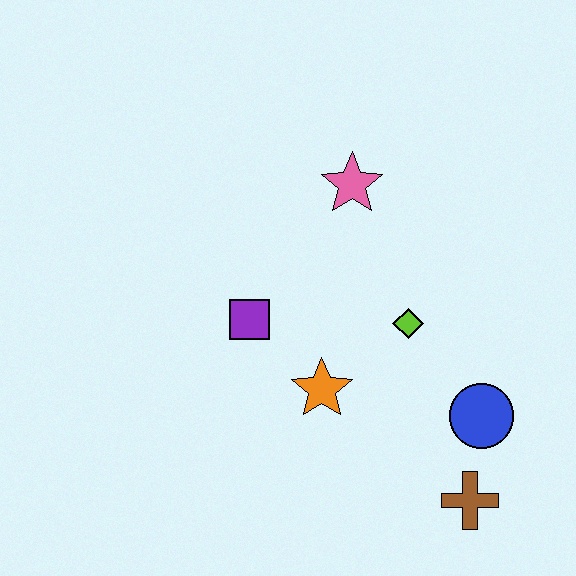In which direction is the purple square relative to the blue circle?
The purple square is to the left of the blue circle.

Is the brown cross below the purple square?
Yes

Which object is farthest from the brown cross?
The pink star is farthest from the brown cross.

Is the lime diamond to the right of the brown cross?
No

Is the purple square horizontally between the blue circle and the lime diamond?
No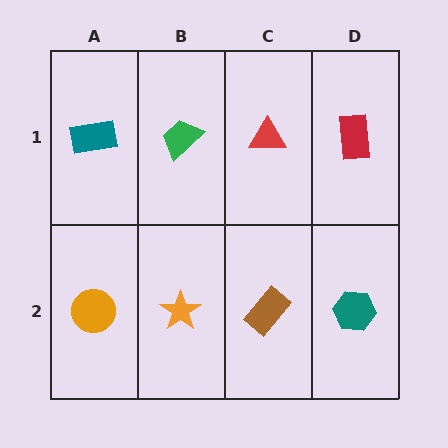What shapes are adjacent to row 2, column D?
A red rectangle (row 1, column D), a brown rectangle (row 2, column C).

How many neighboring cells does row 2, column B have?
3.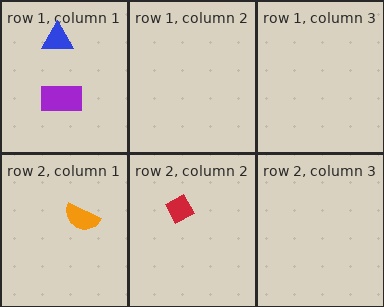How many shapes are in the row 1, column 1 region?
2.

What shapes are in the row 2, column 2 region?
The red diamond.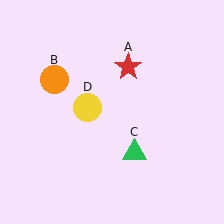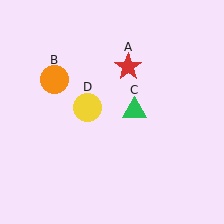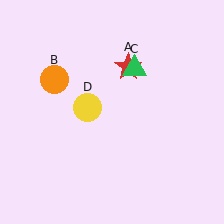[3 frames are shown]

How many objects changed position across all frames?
1 object changed position: green triangle (object C).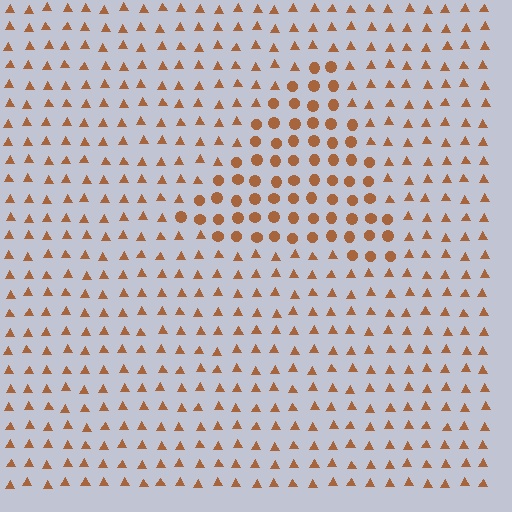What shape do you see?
I see a triangle.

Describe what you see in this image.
The image is filled with small brown elements arranged in a uniform grid. A triangle-shaped region contains circles, while the surrounding area contains triangles. The boundary is defined purely by the change in element shape.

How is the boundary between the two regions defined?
The boundary is defined by a change in element shape: circles inside vs. triangles outside. All elements share the same color and spacing.